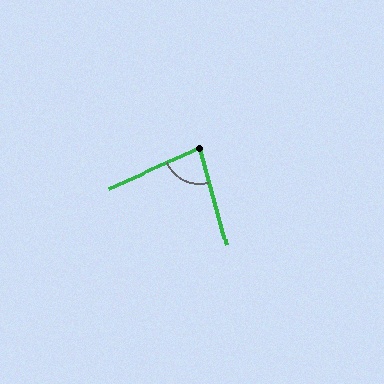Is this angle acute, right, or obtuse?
It is acute.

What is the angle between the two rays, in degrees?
Approximately 82 degrees.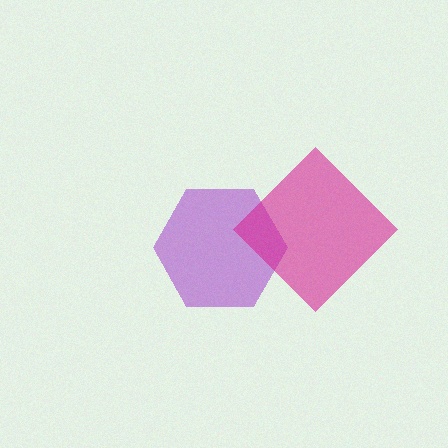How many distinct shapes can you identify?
There are 2 distinct shapes: a purple hexagon, a magenta diamond.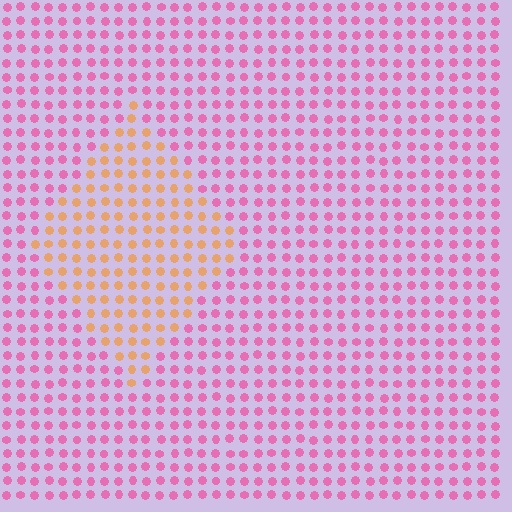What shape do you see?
I see a diamond.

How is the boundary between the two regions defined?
The boundary is defined purely by a slight shift in hue (about 62 degrees). Spacing, size, and orientation are identical on both sides.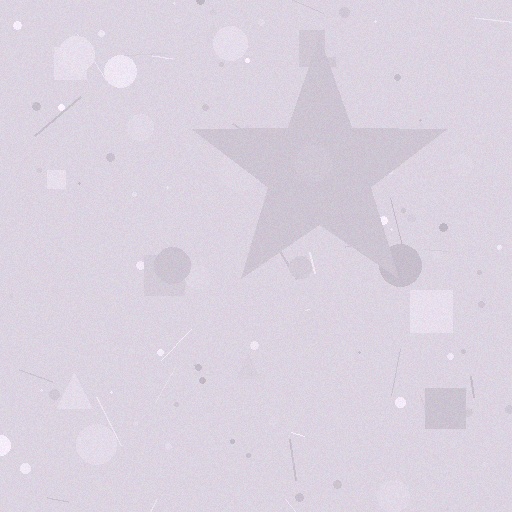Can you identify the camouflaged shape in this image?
The camouflaged shape is a star.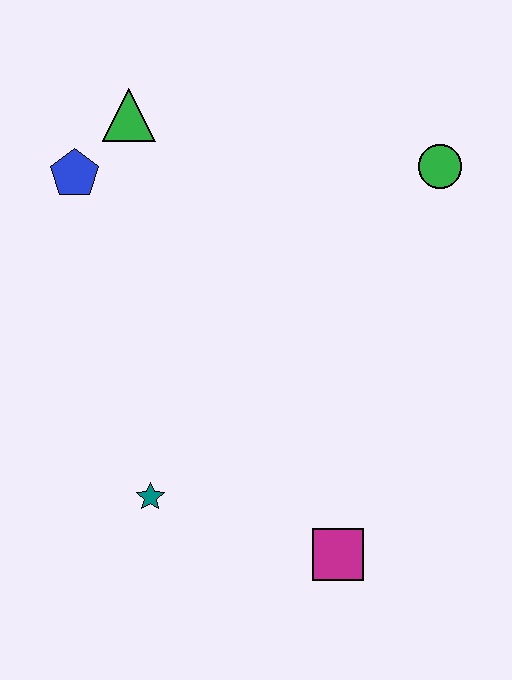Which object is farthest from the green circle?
The teal star is farthest from the green circle.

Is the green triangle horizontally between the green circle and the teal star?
No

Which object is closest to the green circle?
The green triangle is closest to the green circle.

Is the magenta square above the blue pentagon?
No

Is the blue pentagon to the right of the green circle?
No